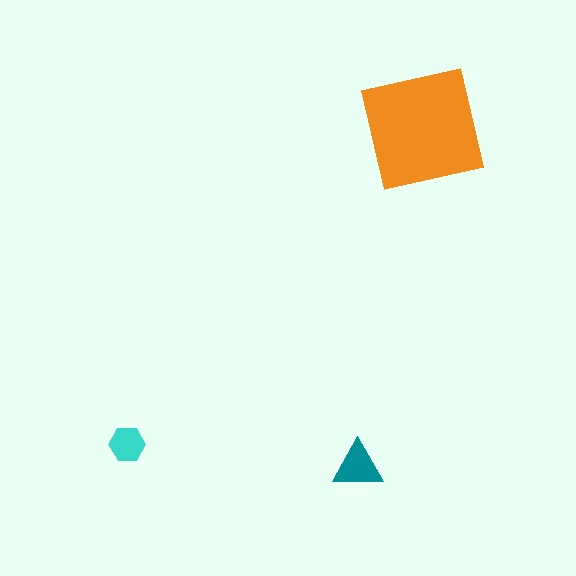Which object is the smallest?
The cyan hexagon.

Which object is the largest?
The orange square.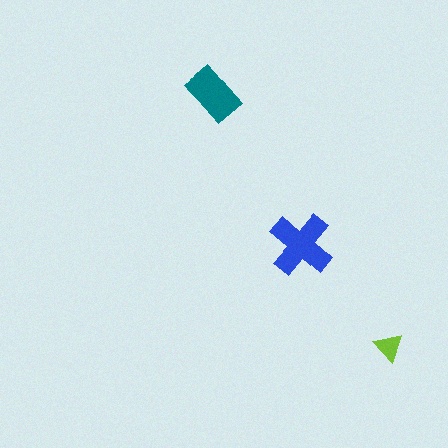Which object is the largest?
The blue cross.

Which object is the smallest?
The lime triangle.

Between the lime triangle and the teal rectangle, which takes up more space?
The teal rectangle.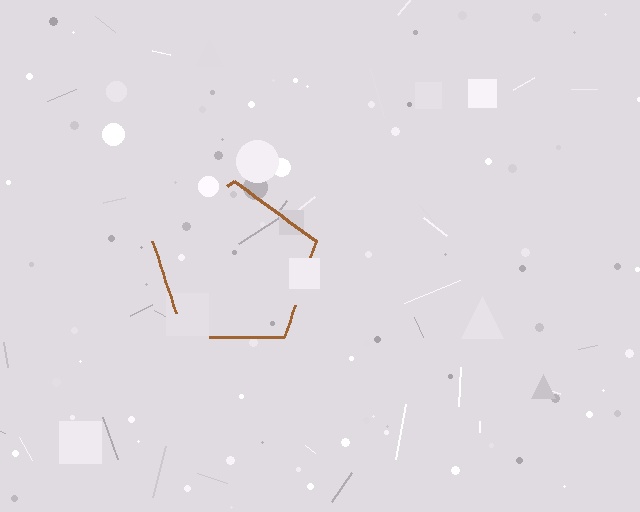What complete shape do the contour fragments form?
The contour fragments form a pentagon.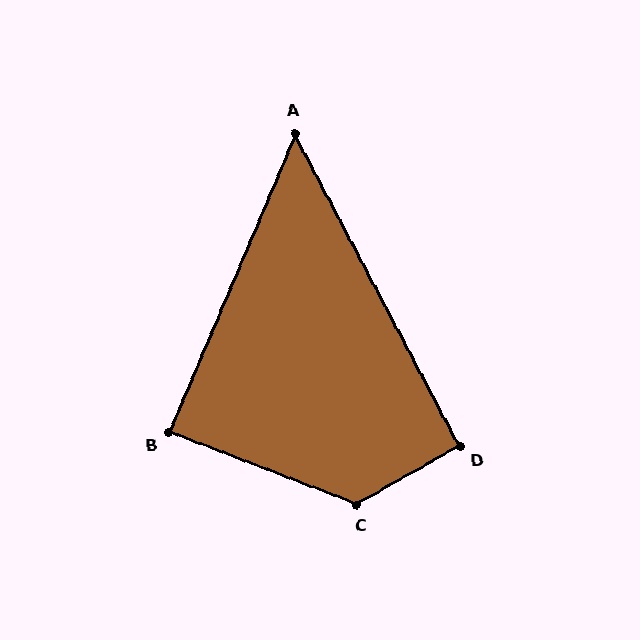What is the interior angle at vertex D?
Approximately 92 degrees (approximately right).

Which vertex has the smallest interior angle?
A, at approximately 51 degrees.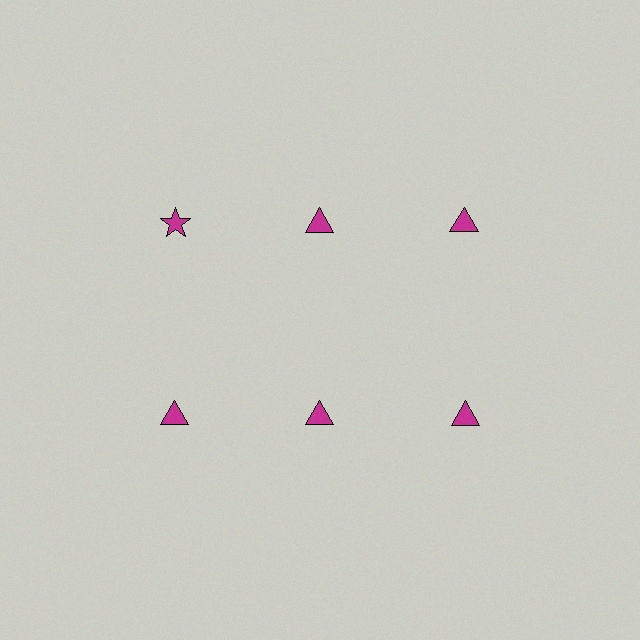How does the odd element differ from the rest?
It has a different shape: star instead of triangle.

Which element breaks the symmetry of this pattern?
The magenta star in the top row, leftmost column breaks the symmetry. All other shapes are magenta triangles.